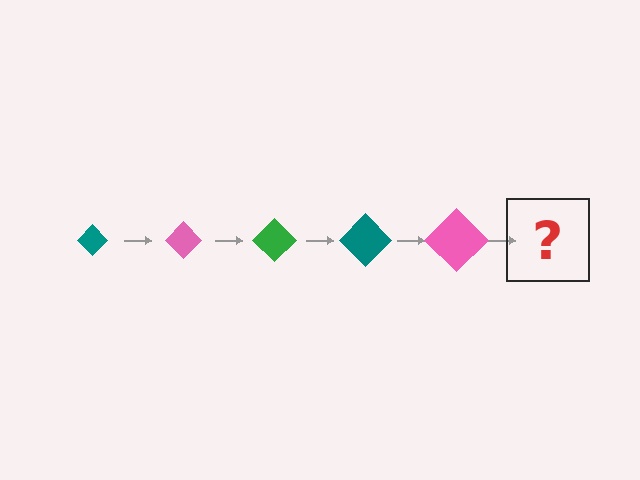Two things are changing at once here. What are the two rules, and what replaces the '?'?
The two rules are that the diamond grows larger each step and the color cycles through teal, pink, and green. The '?' should be a green diamond, larger than the previous one.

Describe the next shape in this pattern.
It should be a green diamond, larger than the previous one.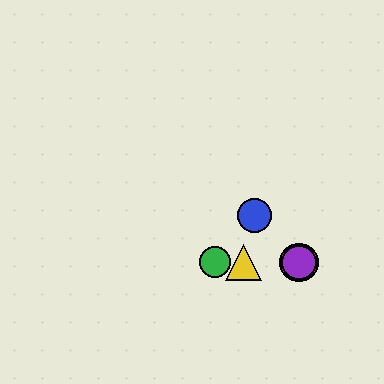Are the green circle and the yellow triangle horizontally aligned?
Yes, both are at y≈262.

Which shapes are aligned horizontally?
The red circle, the green circle, the yellow triangle, the purple circle are aligned horizontally.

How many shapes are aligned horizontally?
4 shapes (the red circle, the green circle, the yellow triangle, the purple circle) are aligned horizontally.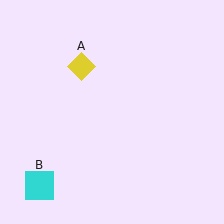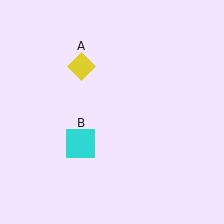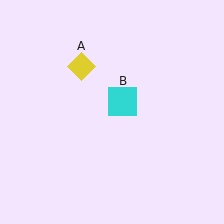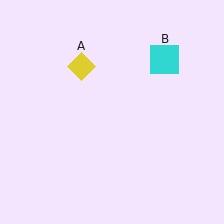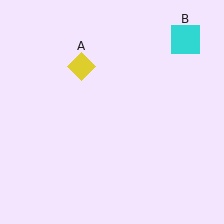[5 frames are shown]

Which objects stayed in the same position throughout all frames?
Yellow diamond (object A) remained stationary.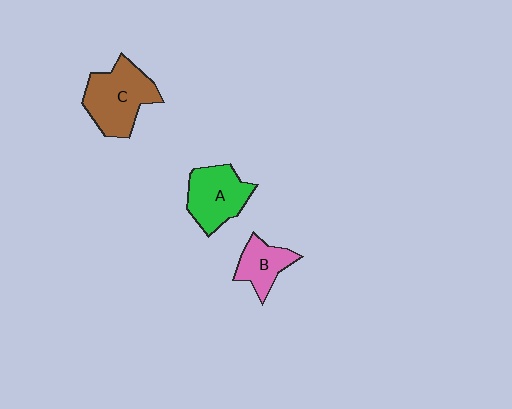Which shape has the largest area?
Shape C (brown).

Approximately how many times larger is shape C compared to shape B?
Approximately 1.8 times.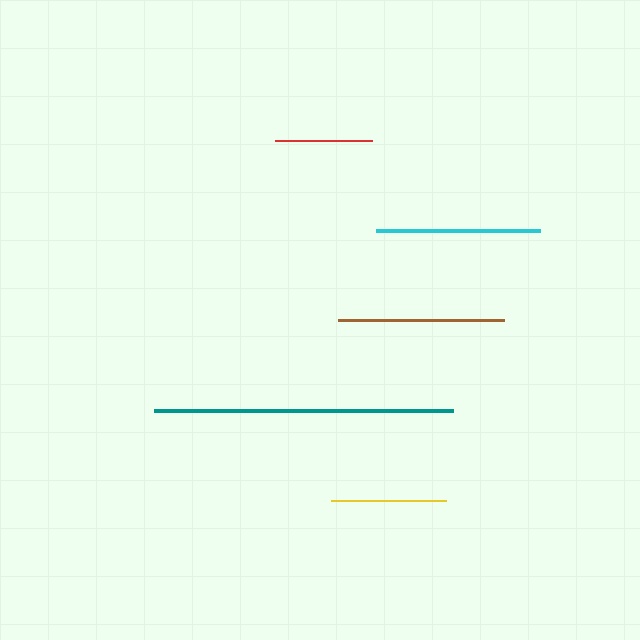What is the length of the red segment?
The red segment is approximately 97 pixels long.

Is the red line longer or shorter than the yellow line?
The yellow line is longer than the red line.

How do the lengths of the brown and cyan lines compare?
The brown and cyan lines are approximately the same length.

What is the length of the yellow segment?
The yellow segment is approximately 115 pixels long.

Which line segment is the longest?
The teal line is the longest at approximately 299 pixels.